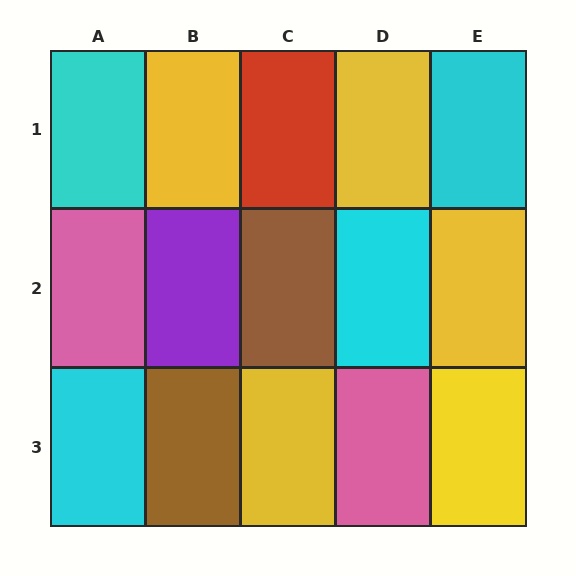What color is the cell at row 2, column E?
Yellow.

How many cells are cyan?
4 cells are cyan.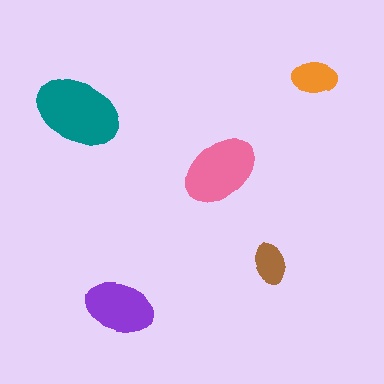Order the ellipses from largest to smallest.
the teal one, the pink one, the purple one, the orange one, the brown one.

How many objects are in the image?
There are 5 objects in the image.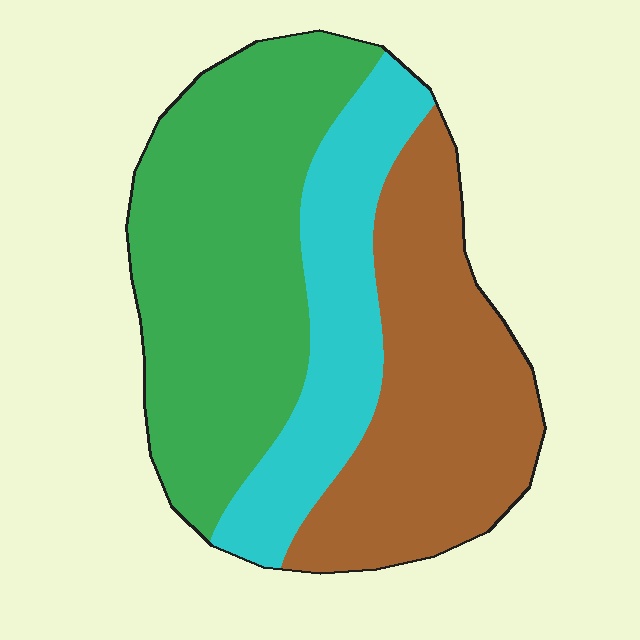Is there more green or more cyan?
Green.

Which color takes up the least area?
Cyan, at roughly 25%.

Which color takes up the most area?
Green, at roughly 45%.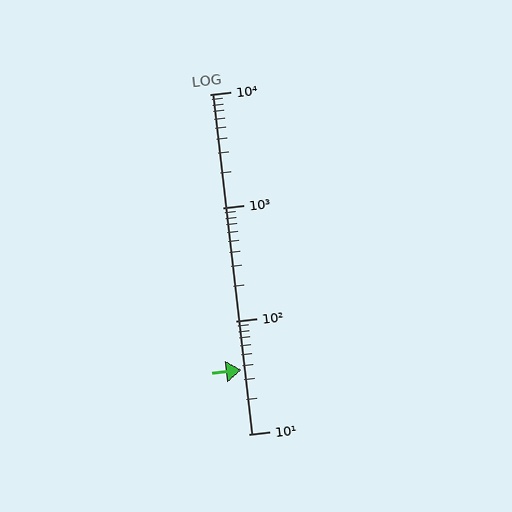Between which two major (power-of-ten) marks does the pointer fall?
The pointer is between 10 and 100.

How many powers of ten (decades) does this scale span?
The scale spans 3 decades, from 10 to 10000.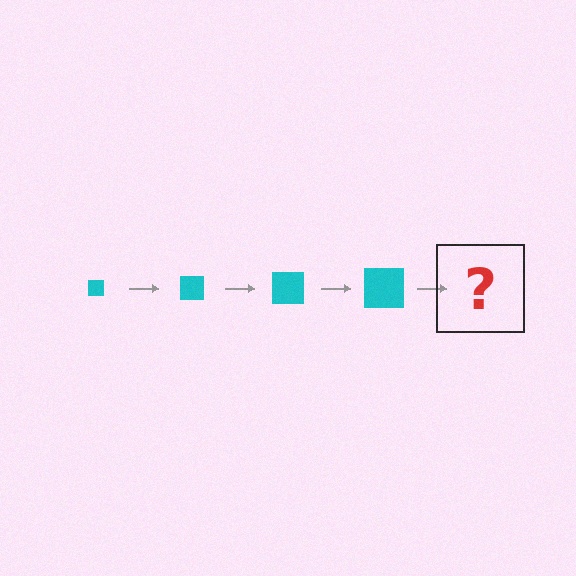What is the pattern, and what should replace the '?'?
The pattern is that the square gets progressively larger each step. The '?' should be a cyan square, larger than the previous one.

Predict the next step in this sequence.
The next step is a cyan square, larger than the previous one.